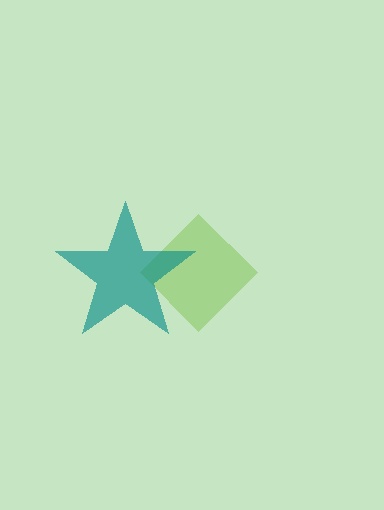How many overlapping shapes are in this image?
There are 2 overlapping shapes in the image.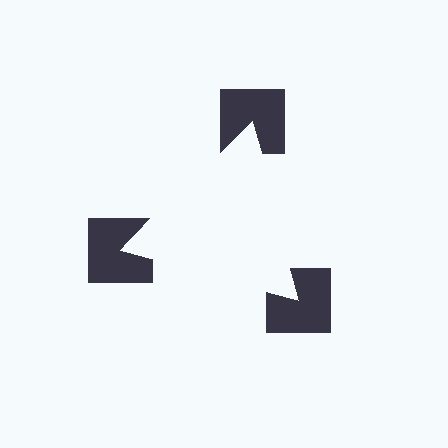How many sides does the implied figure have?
3 sides.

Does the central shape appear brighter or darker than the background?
It typically appears slightly brighter than the background, even though no actual brightness change is drawn.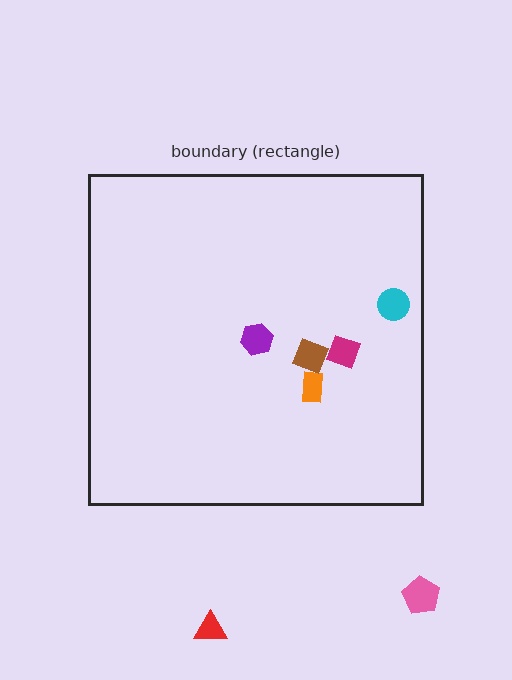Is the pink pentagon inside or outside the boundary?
Outside.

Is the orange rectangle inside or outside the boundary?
Inside.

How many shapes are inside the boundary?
5 inside, 2 outside.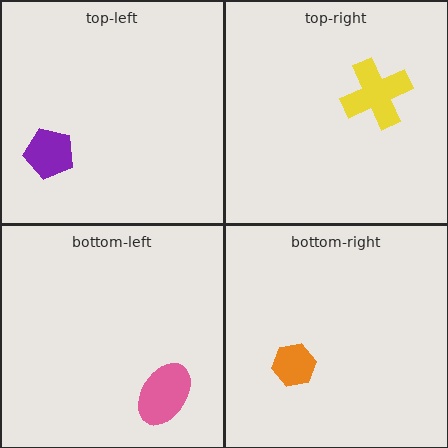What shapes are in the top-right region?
The yellow cross.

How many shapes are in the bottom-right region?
1.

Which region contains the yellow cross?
The top-right region.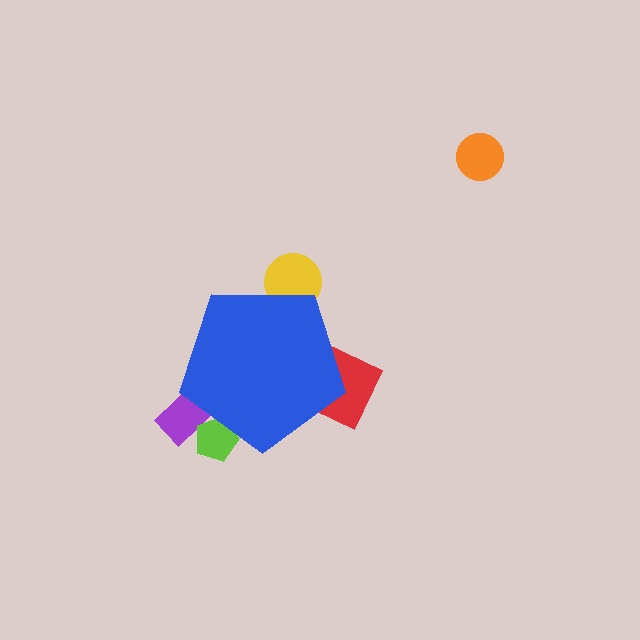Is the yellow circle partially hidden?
Yes, the yellow circle is partially hidden behind the blue pentagon.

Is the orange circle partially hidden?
No, the orange circle is fully visible.